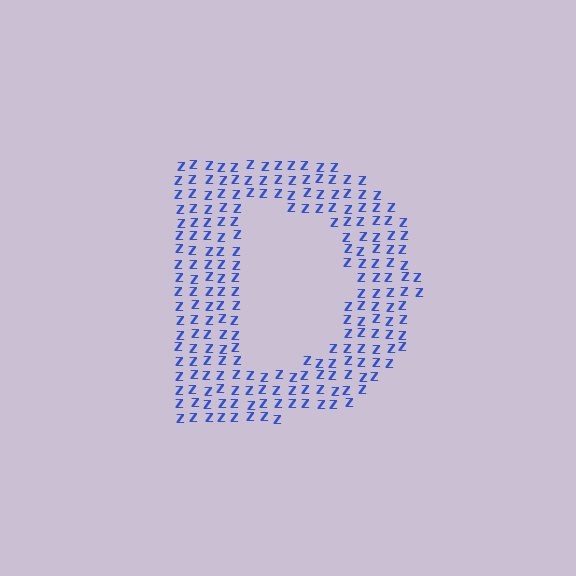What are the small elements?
The small elements are letter Z's.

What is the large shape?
The large shape is the letter D.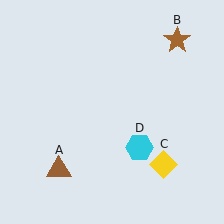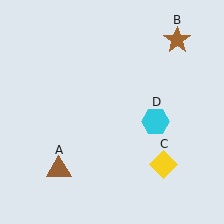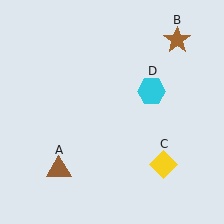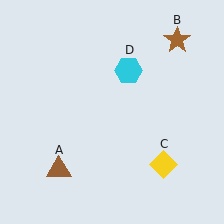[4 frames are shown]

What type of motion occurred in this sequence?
The cyan hexagon (object D) rotated counterclockwise around the center of the scene.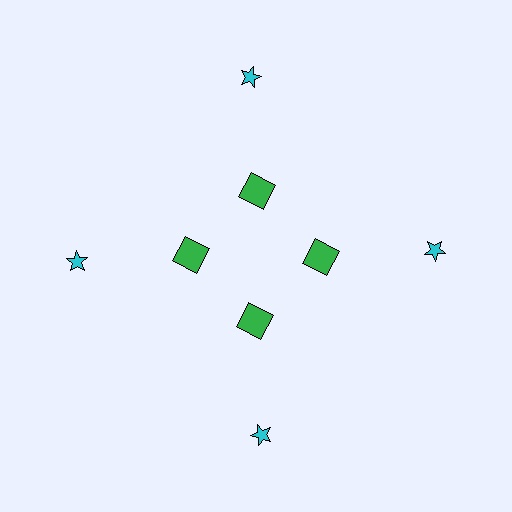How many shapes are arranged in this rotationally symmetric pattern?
There are 8 shapes, arranged in 4 groups of 2.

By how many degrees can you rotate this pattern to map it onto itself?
The pattern maps onto itself every 90 degrees of rotation.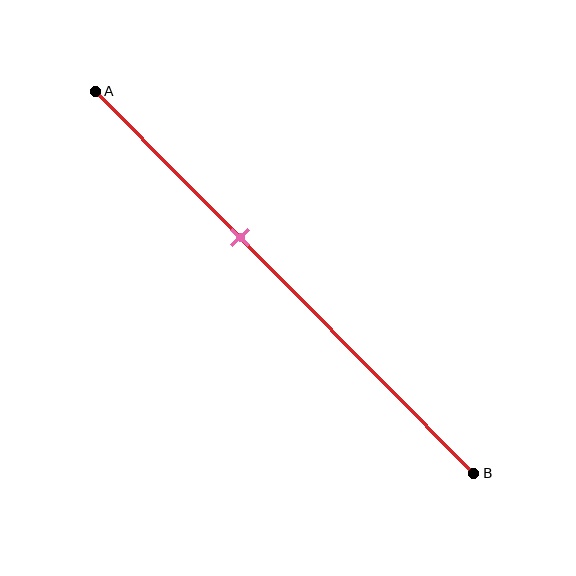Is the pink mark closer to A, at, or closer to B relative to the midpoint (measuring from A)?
The pink mark is closer to point A than the midpoint of segment AB.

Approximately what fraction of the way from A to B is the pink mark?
The pink mark is approximately 40% of the way from A to B.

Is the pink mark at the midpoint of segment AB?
No, the mark is at about 40% from A, not at the 50% midpoint.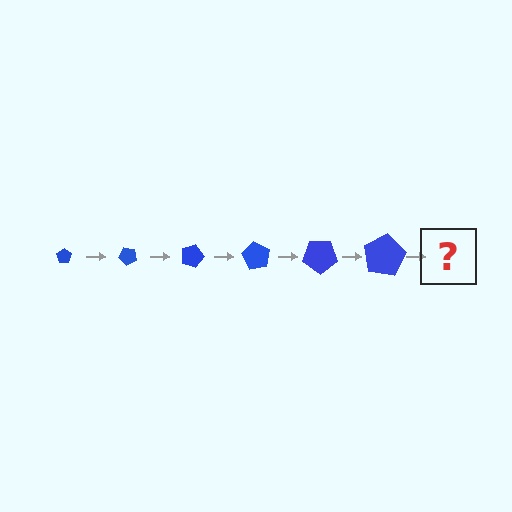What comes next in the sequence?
The next element should be a pentagon, larger than the previous one and rotated 270 degrees from the start.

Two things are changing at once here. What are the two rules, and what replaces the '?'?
The two rules are that the pentagon grows larger each step and it rotates 45 degrees each step. The '?' should be a pentagon, larger than the previous one and rotated 270 degrees from the start.